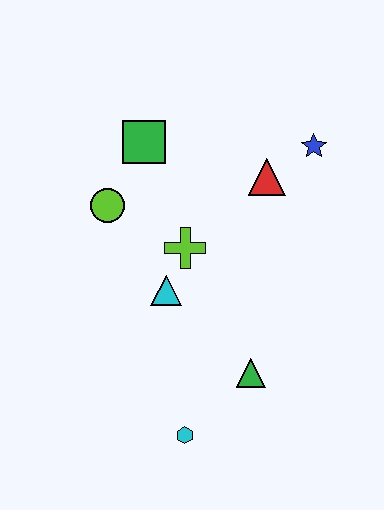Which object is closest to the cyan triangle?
The lime cross is closest to the cyan triangle.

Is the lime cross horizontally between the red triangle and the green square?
Yes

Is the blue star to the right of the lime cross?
Yes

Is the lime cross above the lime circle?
No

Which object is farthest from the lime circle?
The cyan hexagon is farthest from the lime circle.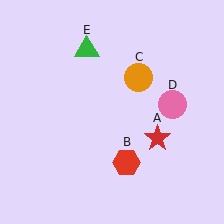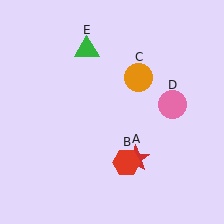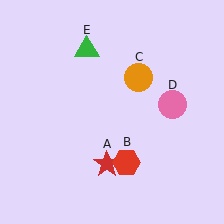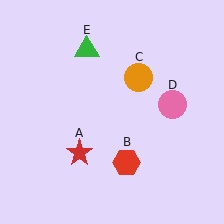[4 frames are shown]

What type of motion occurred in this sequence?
The red star (object A) rotated clockwise around the center of the scene.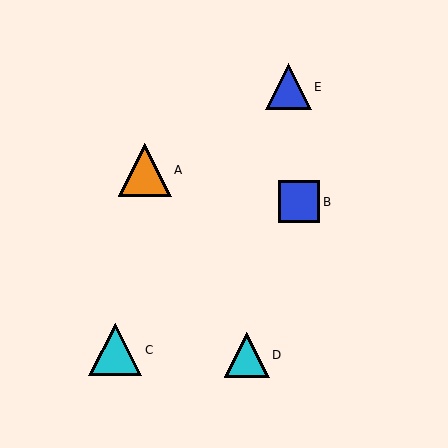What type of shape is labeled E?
Shape E is a blue triangle.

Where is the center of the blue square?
The center of the blue square is at (299, 202).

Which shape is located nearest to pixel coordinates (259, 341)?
The cyan triangle (labeled D) at (247, 355) is nearest to that location.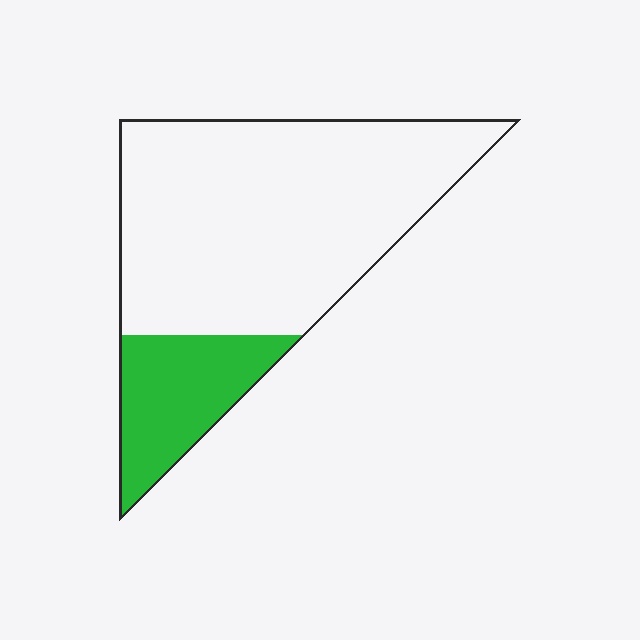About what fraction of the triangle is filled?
About one fifth (1/5).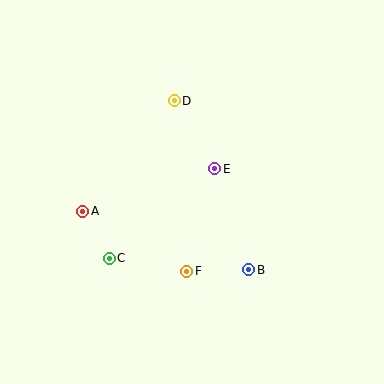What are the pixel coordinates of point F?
Point F is at (187, 271).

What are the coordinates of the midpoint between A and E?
The midpoint between A and E is at (149, 190).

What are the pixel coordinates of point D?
Point D is at (174, 101).